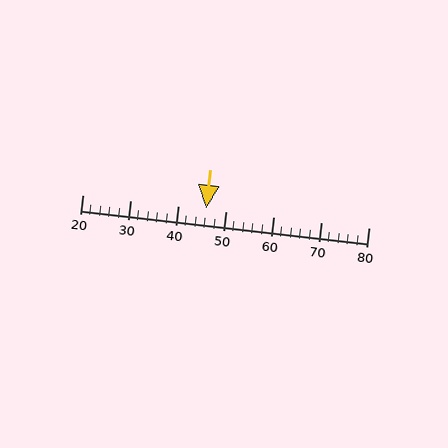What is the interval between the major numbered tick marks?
The major tick marks are spaced 10 units apart.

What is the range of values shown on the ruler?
The ruler shows values from 20 to 80.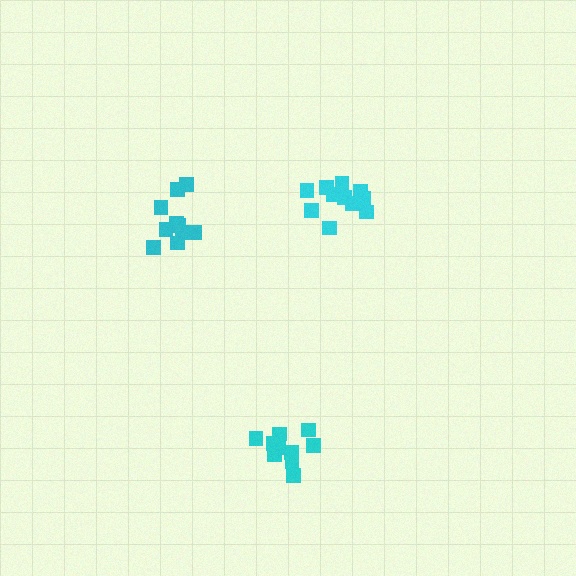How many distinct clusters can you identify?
There are 3 distinct clusters.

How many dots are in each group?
Group 1: 11 dots, Group 2: 10 dots, Group 3: 10 dots (31 total).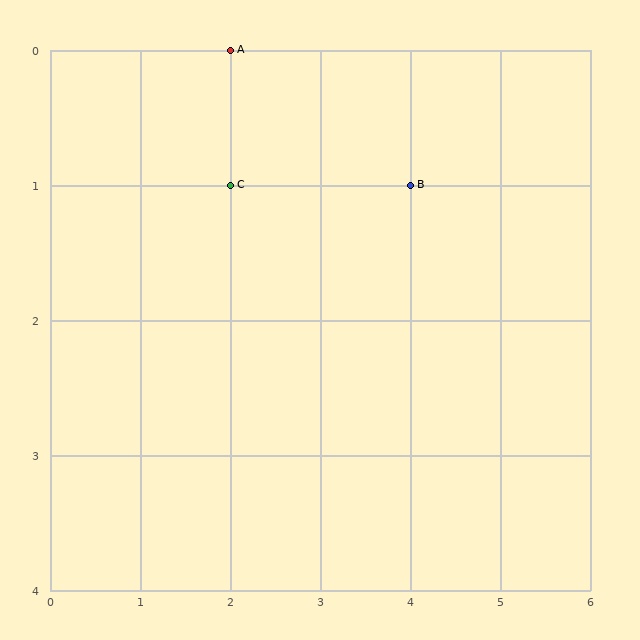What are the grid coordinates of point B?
Point B is at grid coordinates (4, 1).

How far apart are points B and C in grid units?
Points B and C are 2 columns apart.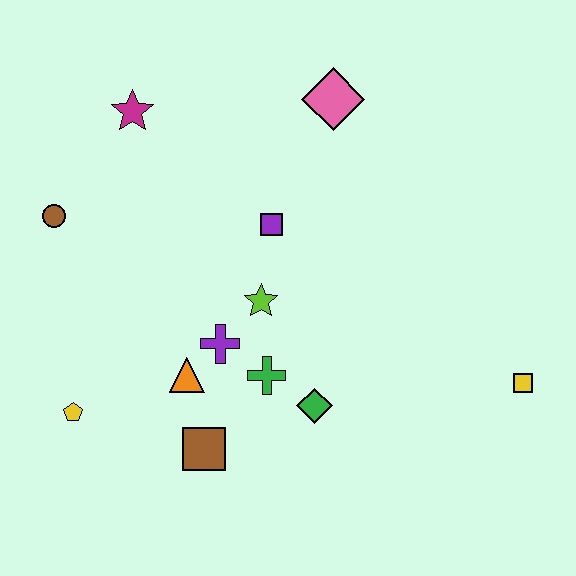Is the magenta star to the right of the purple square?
No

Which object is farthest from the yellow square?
The brown circle is farthest from the yellow square.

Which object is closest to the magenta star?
The brown circle is closest to the magenta star.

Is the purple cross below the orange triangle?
No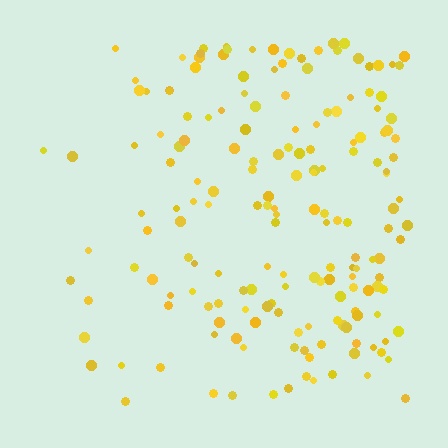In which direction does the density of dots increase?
From left to right, with the right side densest.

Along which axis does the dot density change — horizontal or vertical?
Horizontal.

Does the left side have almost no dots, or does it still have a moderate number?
Still a moderate number, just noticeably fewer than the right.